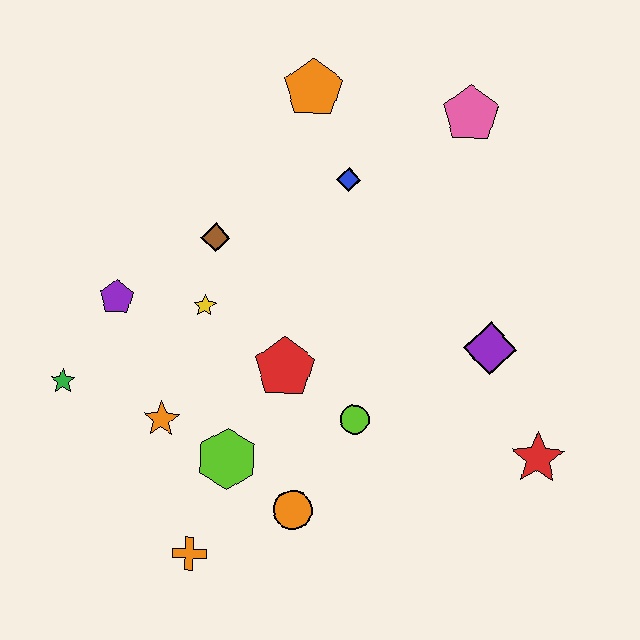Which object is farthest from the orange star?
The pink pentagon is farthest from the orange star.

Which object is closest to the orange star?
The lime hexagon is closest to the orange star.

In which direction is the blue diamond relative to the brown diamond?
The blue diamond is to the right of the brown diamond.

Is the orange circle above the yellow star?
No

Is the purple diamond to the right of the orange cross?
Yes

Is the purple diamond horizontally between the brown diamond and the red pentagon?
No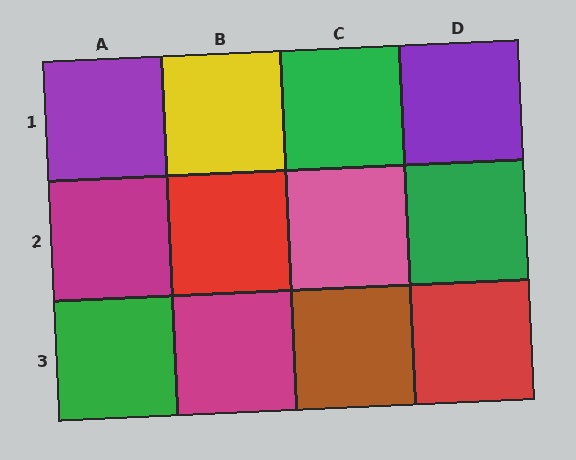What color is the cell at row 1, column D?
Purple.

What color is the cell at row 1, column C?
Green.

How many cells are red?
2 cells are red.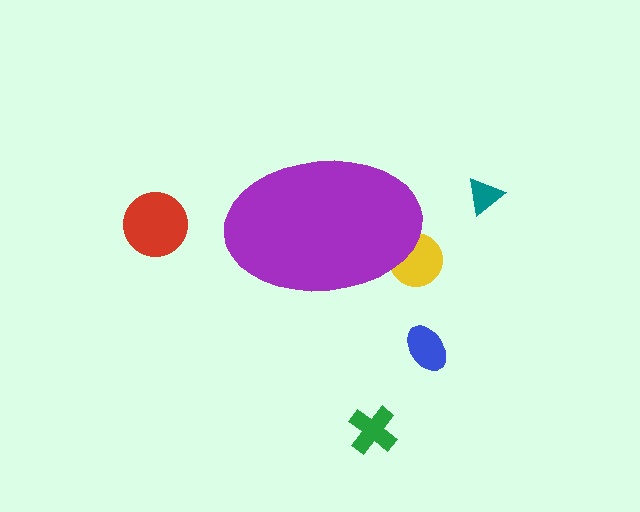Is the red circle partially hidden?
No, the red circle is fully visible.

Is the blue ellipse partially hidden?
No, the blue ellipse is fully visible.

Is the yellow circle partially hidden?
Yes, the yellow circle is partially hidden behind the purple ellipse.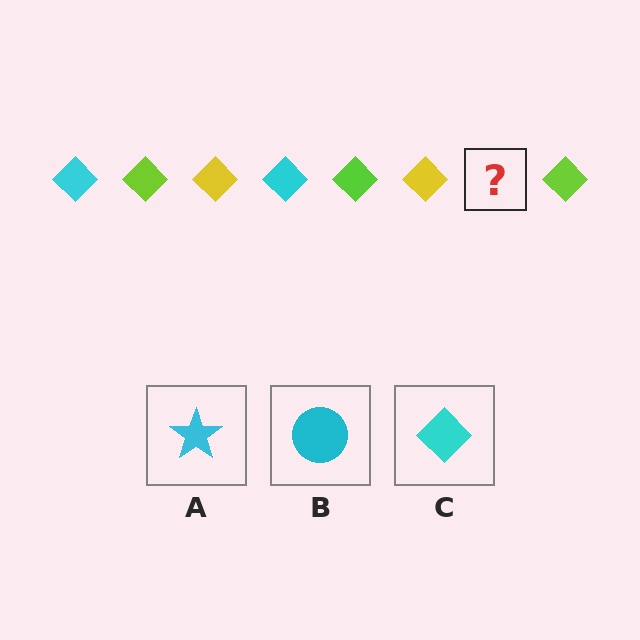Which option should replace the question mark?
Option C.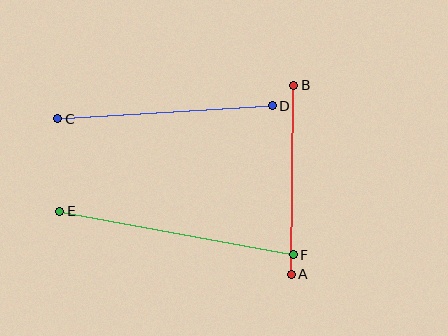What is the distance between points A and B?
The distance is approximately 189 pixels.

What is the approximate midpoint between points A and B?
The midpoint is at approximately (293, 180) pixels.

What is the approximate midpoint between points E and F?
The midpoint is at approximately (176, 233) pixels.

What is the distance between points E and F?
The distance is approximately 238 pixels.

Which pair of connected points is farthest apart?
Points E and F are farthest apart.